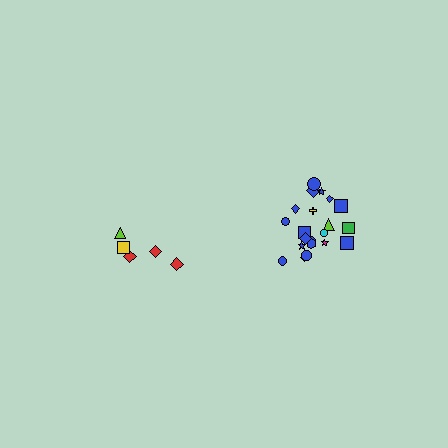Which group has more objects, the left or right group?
The right group.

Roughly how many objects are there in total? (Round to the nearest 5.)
Roughly 25 objects in total.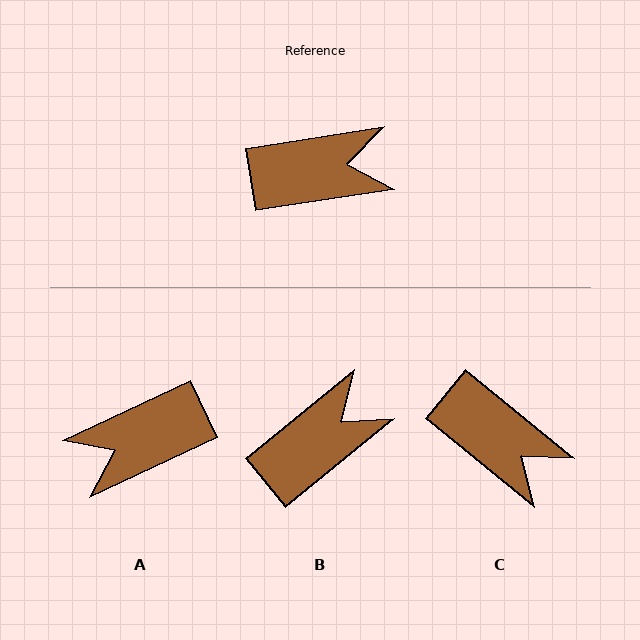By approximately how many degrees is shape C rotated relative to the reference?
Approximately 48 degrees clockwise.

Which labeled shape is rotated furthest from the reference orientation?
A, about 164 degrees away.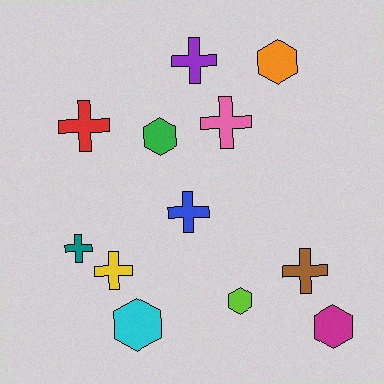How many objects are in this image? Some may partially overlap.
There are 12 objects.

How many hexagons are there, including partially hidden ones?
There are 5 hexagons.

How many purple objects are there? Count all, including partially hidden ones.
There is 1 purple object.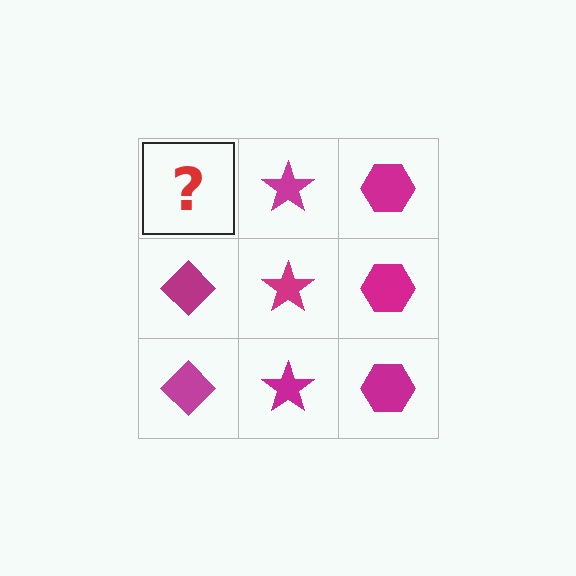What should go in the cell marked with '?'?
The missing cell should contain a magenta diamond.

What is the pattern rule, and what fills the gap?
The rule is that each column has a consistent shape. The gap should be filled with a magenta diamond.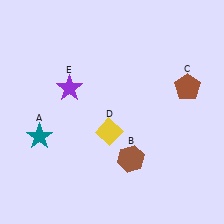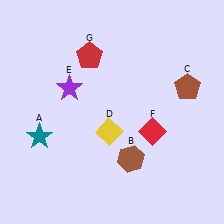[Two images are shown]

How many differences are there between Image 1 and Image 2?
There are 2 differences between the two images.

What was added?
A red diamond (F), a red pentagon (G) were added in Image 2.